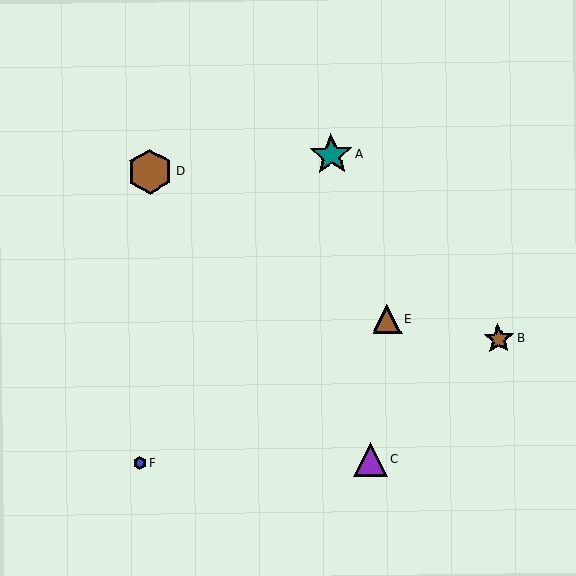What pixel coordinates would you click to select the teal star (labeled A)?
Click at (331, 155) to select the teal star A.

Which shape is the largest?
The brown hexagon (labeled D) is the largest.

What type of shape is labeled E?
Shape E is a brown triangle.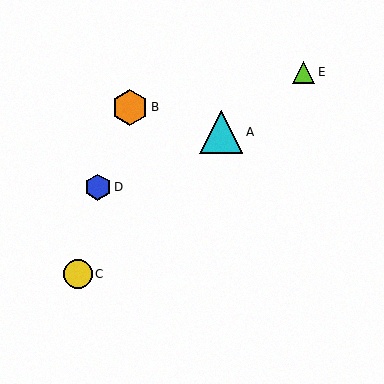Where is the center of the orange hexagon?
The center of the orange hexagon is at (130, 107).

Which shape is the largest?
The cyan triangle (labeled A) is the largest.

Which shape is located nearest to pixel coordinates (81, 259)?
The yellow circle (labeled C) at (78, 274) is nearest to that location.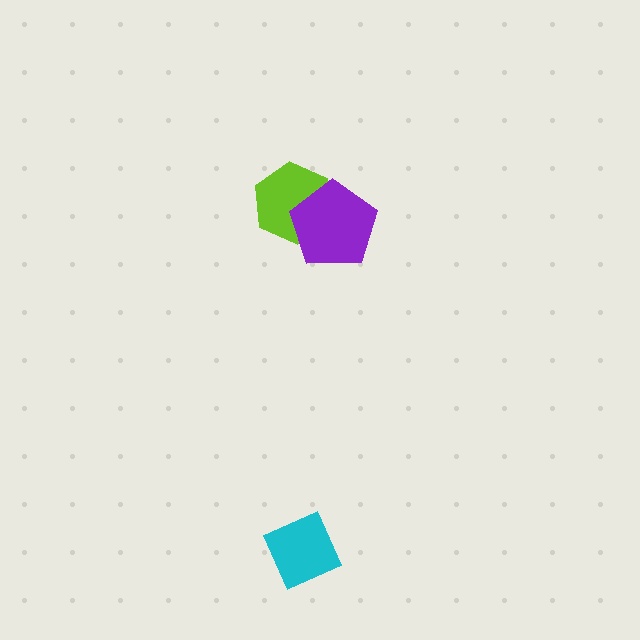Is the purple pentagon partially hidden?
No, no other shape covers it.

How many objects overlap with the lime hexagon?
1 object overlaps with the lime hexagon.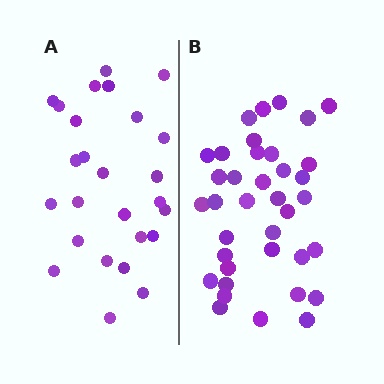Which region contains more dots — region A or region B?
Region B (the right region) has more dots.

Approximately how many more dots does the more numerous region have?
Region B has roughly 12 or so more dots than region A.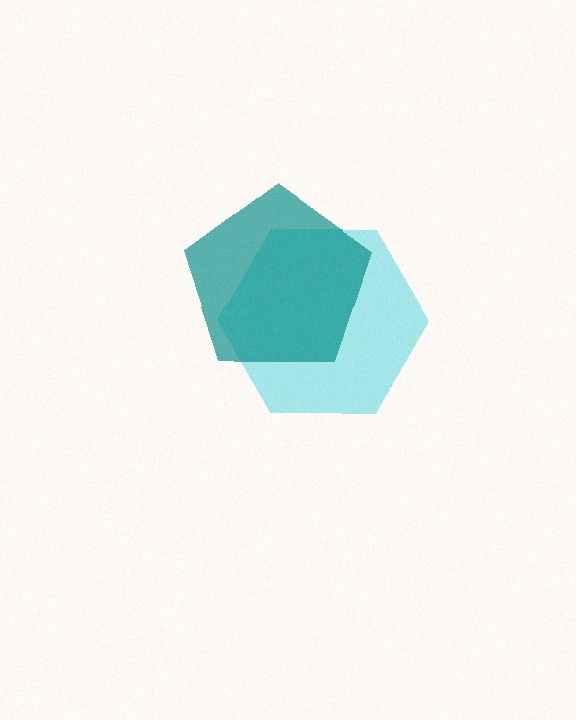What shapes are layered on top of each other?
The layered shapes are: a cyan hexagon, a teal pentagon.